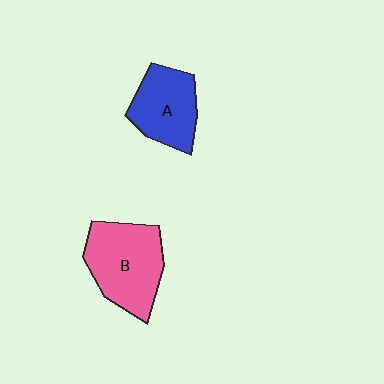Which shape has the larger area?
Shape B (pink).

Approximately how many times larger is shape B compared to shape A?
Approximately 1.3 times.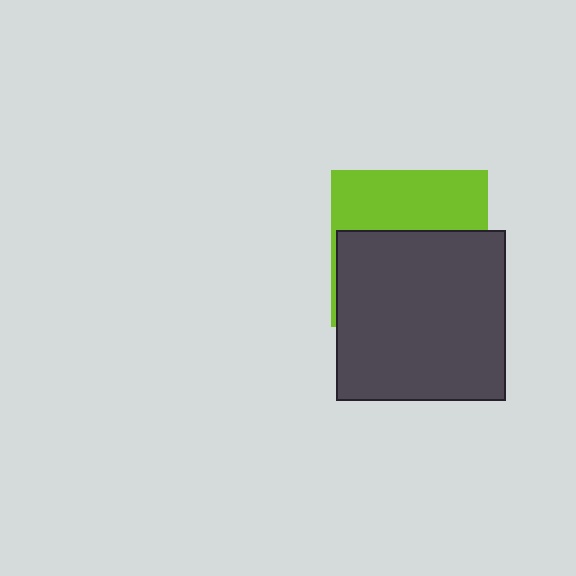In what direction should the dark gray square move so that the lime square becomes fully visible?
The dark gray square should move down. That is the shortest direction to clear the overlap and leave the lime square fully visible.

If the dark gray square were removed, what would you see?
You would see the complete lime square.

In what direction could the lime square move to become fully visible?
The lime square could move up. That would shift it out from behind the dark gray square entirely.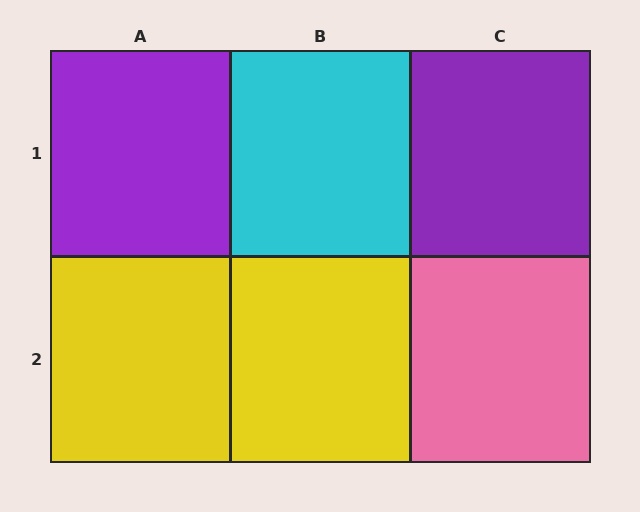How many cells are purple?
2 cells are purple.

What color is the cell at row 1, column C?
Purple.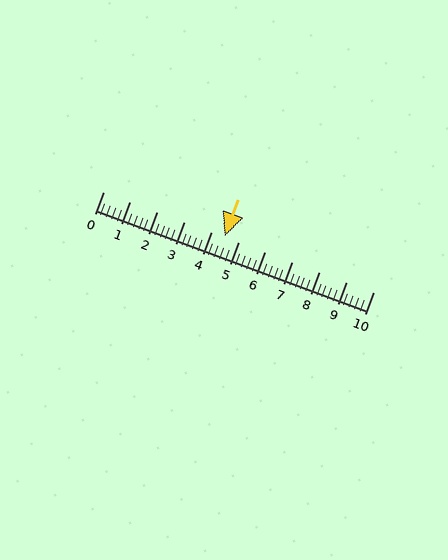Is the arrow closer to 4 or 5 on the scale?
The arrow is closer to 5.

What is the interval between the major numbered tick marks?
The major tick marks are spaced 1 units apart.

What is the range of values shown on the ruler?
The ruler shows values from 0 to 10.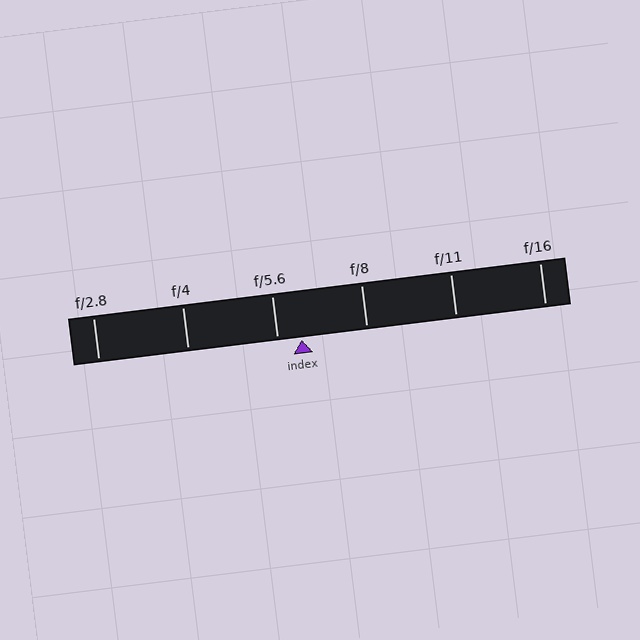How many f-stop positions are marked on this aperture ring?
There are 6 f-stop positions marked.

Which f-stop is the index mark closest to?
The index mark is closest to f/5.6.